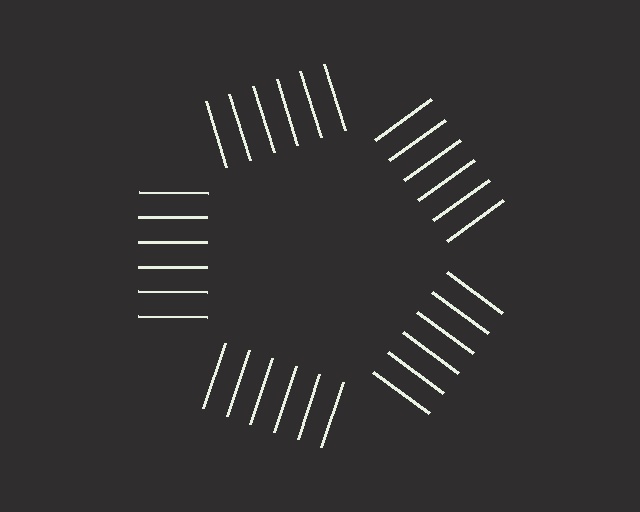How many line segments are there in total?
30 — 6 along each of the 5 edges.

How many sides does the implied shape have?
5 sides — the line-ends trace a pentagon.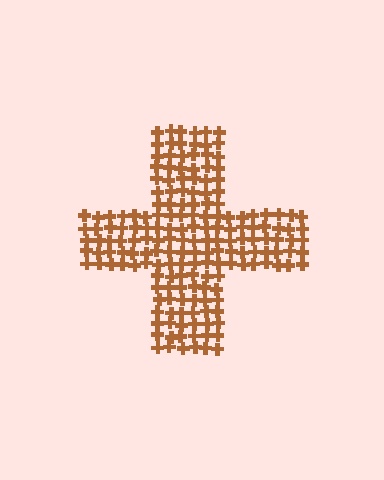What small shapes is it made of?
It is made of small crosses.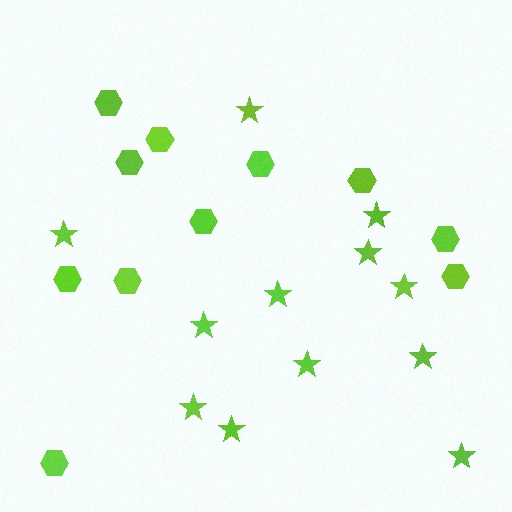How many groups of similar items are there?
There are 2 groups: one group of hexagons (11) and one group of stars (12).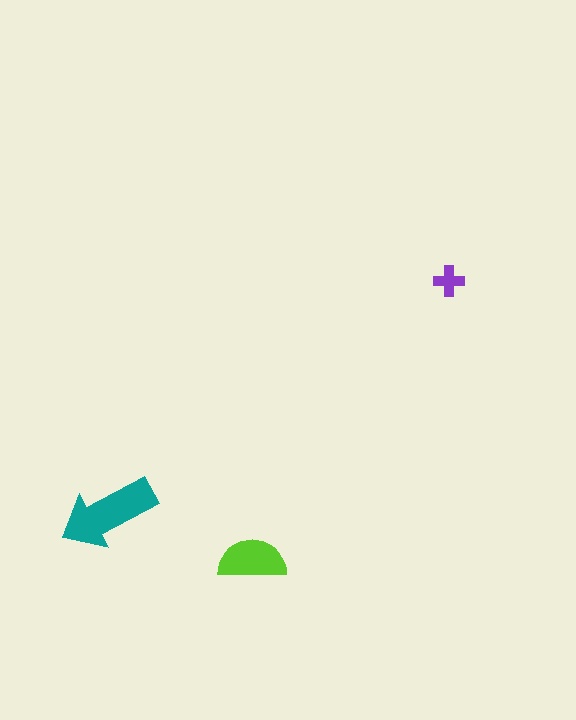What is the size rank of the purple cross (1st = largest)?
3rd.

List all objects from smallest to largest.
The purple cross, the lime semicircle, the teal arrow.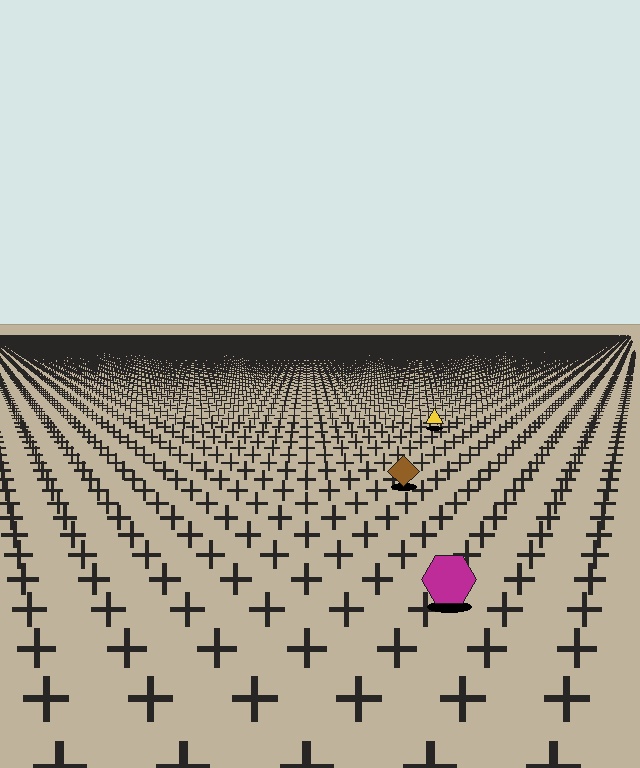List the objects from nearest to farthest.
From nearest to farthest: the magenta hexagon, the brown diamond, the yellow triangle.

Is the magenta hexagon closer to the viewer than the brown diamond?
Yes. The magenta hexagon is closer — you can tell from the texture gradient: the ground texture is coarser near it.